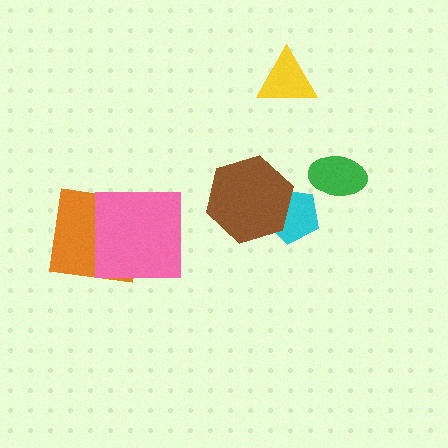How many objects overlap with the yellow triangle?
0 objects overlap with the yellow triangle.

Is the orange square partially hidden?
Yes, it is partially covered by another shape.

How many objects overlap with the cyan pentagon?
1 object overlaps with the cyan pentagon.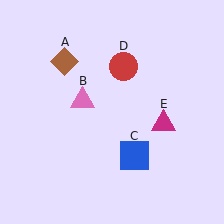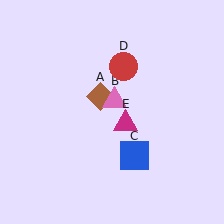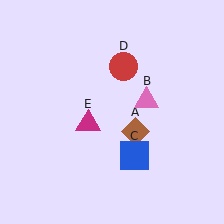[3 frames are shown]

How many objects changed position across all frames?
3 objects changed position: brown diamond (object A), pink triangle (object B), magenta triangle (object E).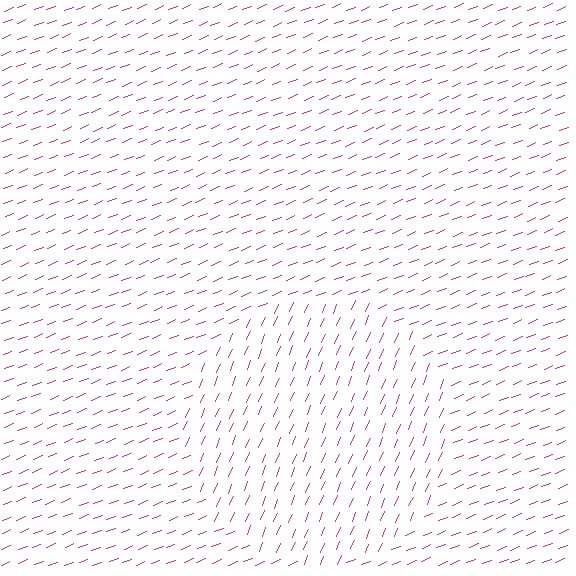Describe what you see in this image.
The image is filled with small magenta line segments. A circle region in the image has lines oriented differently from the surrounding lines, creating a visible texture boundary.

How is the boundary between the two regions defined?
The boundary is defined purely by a change in line orientation (approximately 45 degrees difference). All lines are the same color and thickness.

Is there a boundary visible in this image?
Yes, there is a texture boundary formed by a change in line orientation.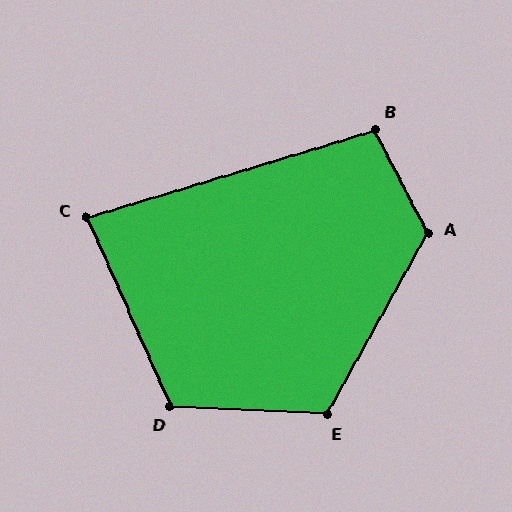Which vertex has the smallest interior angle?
C, at approximately 83 degrees.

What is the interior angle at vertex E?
Approximately 116 degrees (obtuse).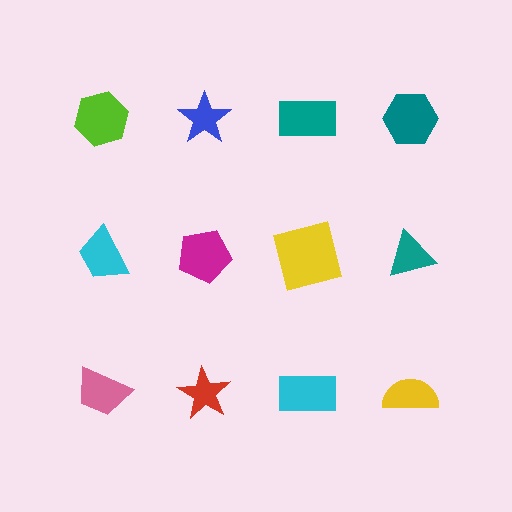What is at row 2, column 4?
A teal triangle.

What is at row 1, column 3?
A teal rectangle.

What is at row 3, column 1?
A pink trapezoid.